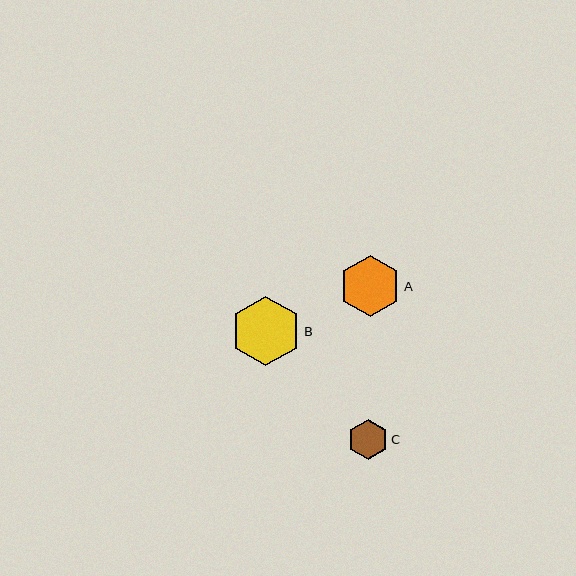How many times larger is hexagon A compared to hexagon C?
Hexagon A is approximately 1.5 times the size of hexagon C.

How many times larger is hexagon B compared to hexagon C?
Hexagon B is approximately 1.7 times the size of hexagon C.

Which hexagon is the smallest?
Hexagon C is the smallest with a size of approximately 40 pixels.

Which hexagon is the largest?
Hexagon B is the largest with a size of approximately 70 pixels.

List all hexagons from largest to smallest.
From largest to smallest: B, A, C.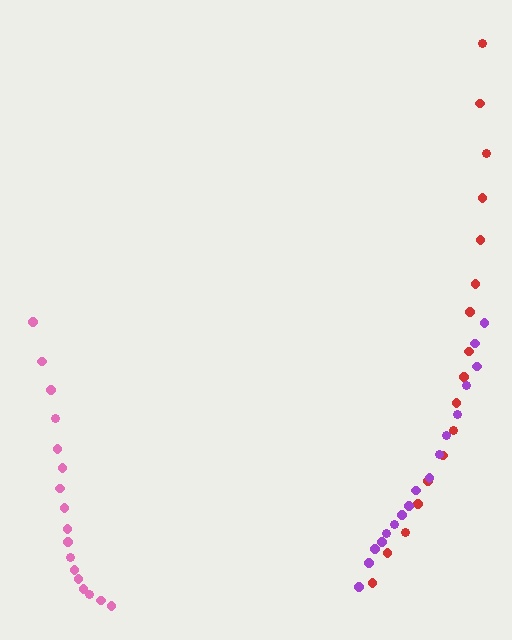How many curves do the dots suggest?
There are 3 distinct paths.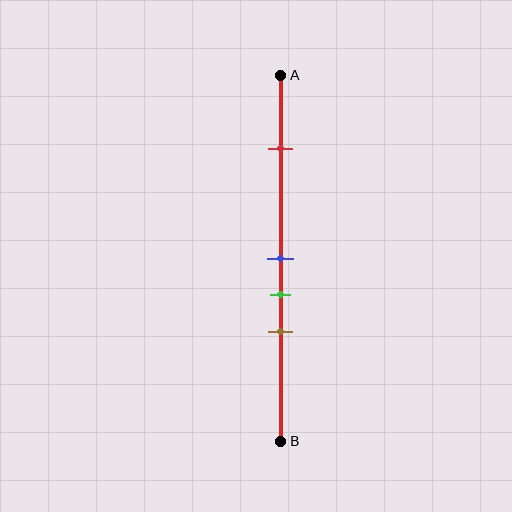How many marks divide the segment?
There are 4 marks dividing the segment.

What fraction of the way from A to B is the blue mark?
The blue mark is approximately 50% (0.5) of the way from A to B.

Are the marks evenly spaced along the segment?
No, the marks are not evenly spaced.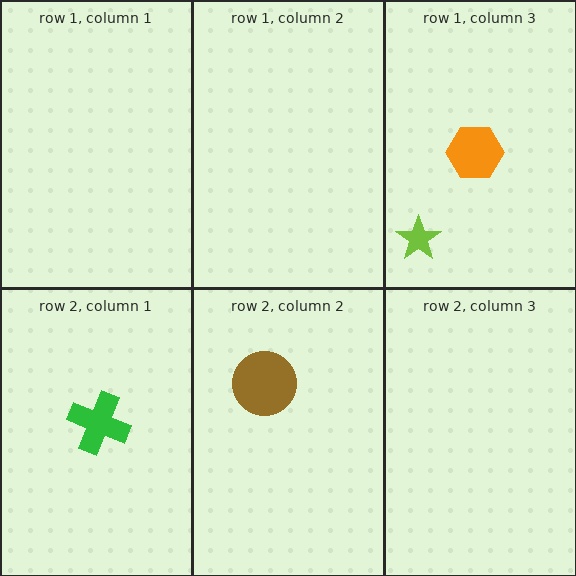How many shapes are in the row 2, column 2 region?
1.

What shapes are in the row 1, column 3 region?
The orange hexagon, the lime star.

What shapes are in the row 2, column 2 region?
The brown circle.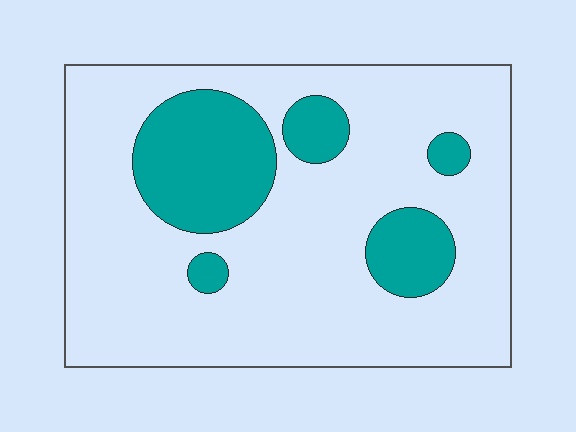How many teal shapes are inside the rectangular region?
5.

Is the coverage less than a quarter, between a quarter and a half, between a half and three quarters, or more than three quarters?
Less than a quarter.